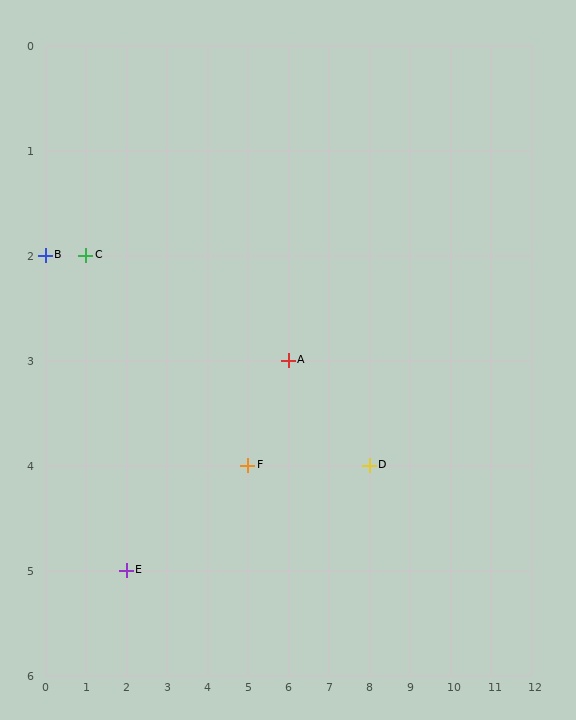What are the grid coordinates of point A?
Point A is at grid coordinates (6, 3).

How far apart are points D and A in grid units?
Points D and A are 2 columns and 1 row apart (about 2.2 grid units diagonally).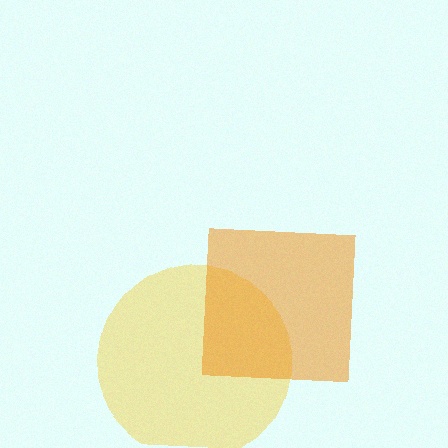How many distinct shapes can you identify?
There are 2 distinct shapes: a yellow circle, an orange square.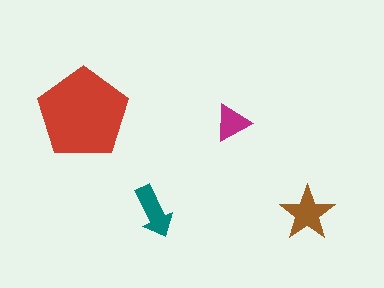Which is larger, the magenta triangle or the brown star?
The brown star.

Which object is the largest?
The red pentagon.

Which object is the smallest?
The magenta triangle.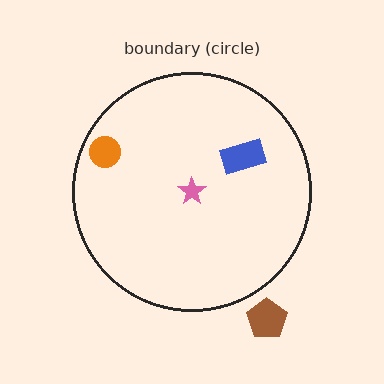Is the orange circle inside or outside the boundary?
Inside.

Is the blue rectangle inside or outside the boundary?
Inside.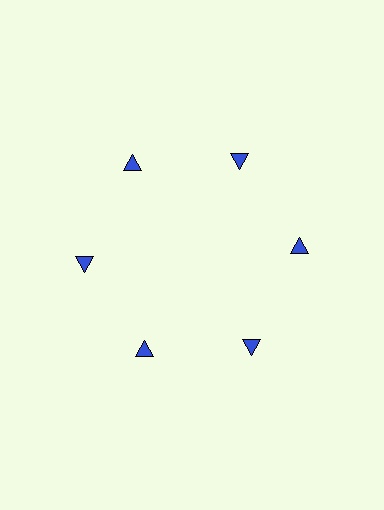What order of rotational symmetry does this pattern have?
This pattern has 6-fold rotational symmetry.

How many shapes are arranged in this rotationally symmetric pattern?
There are 6 shapes, arranged in 6 groups of 1.